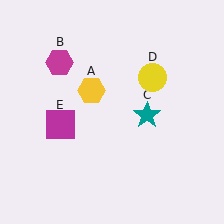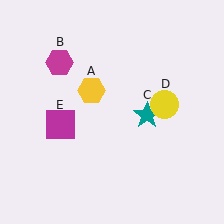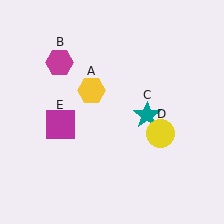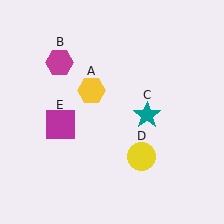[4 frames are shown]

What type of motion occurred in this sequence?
The yellow circle (object D) rotated clockwise around the center of the scene.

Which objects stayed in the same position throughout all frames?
Yellow hexagon (object A) and magenta hexagon (object B) and teal star (object C) and magenta square (object E) remained stationary.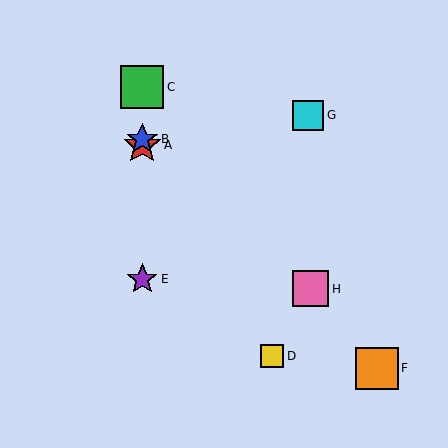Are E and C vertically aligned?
Yes, both are at x≈142.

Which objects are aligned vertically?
Objects A, B, C, E are aligned vertically.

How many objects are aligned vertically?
4 objects (A, B, C, E) are aligned vertically.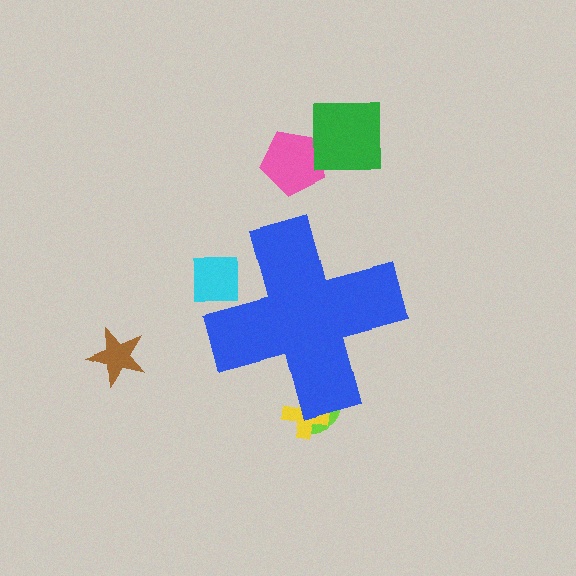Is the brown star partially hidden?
No, the brown star is fully visible.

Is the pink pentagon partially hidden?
No, the pink pentagon is fully visible.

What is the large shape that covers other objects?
A blue cross.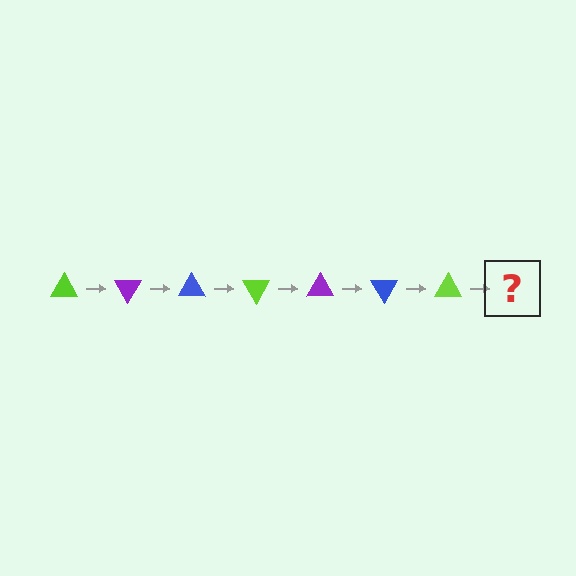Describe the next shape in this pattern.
It should be a purple triangle, rotated 420 degrees from the start.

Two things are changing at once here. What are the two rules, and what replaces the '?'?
The two rules are that it rotates 60 degrees each step and the color cycles through lime, purple, and blue. The '?' should be a purple triangle, rotated 420 degrees from the start.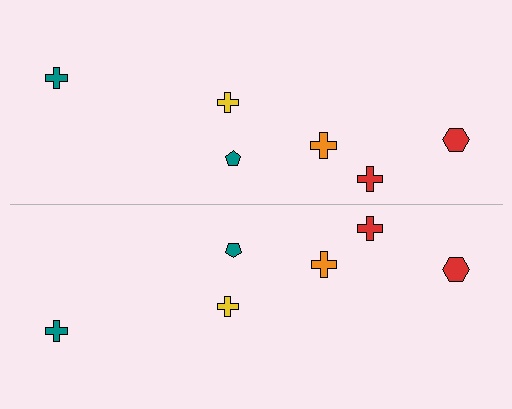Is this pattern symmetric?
Yes, this pattern has bilateral (reflection) symmetry.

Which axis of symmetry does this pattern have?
The pattern has a horizontal axis of symmetry running through the center of the image.